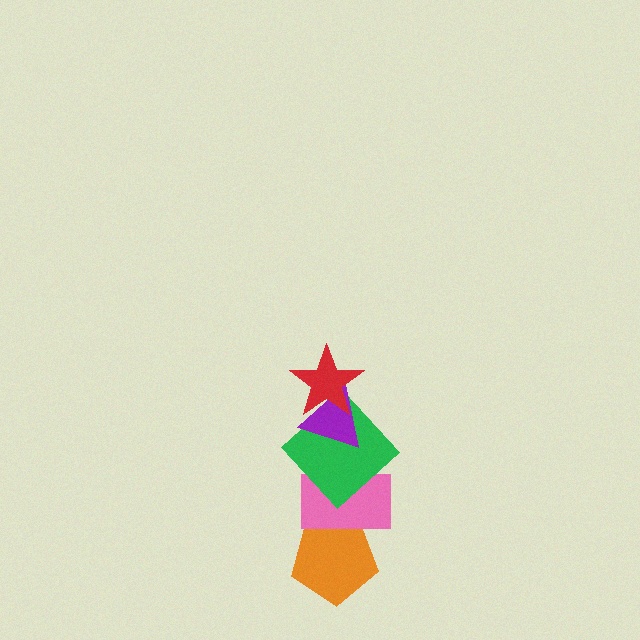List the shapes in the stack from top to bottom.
From top to bottom: the red star, the purple triangle, the green diamond, the pink rectangle, the orange pentagon.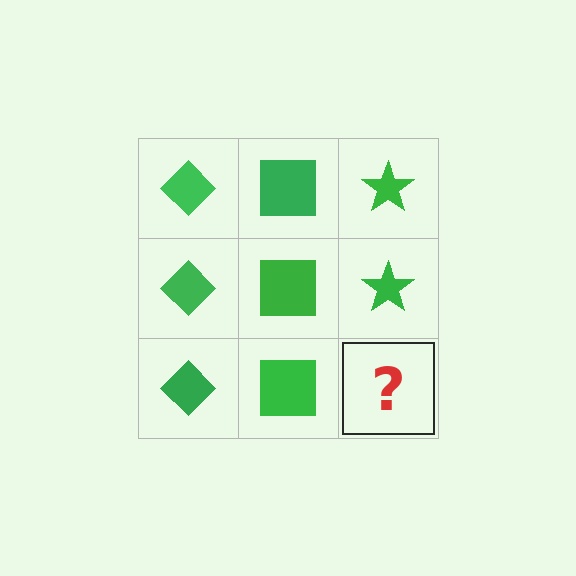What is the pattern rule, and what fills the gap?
The rule is that each column has a consistent shape. The gap should be filled with a green star.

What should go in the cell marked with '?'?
The missing cell should contain a green star.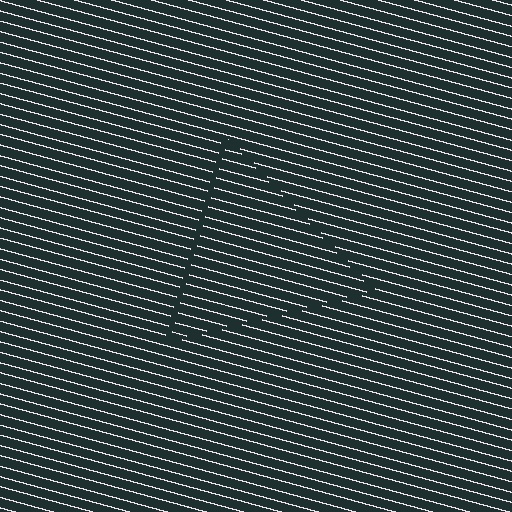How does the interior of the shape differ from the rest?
The interior of the shape contains the same grating, shifted by half a period — the contour is defined by the phase discontinuity where line-ends from the inner and outer gratings abut.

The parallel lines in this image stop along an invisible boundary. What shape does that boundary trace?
An illusory triangle. The interior of the shape contains the same grating, shifted by half a period — the contour is defined by the phase discontinuity where line-ends from the inner and outer gratings abut.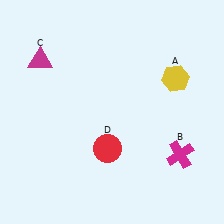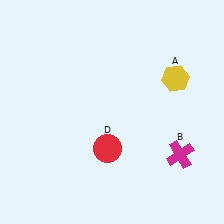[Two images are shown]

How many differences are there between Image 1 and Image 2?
There is 1 difference between the two images.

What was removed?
The magenta triangle (C) was removed in Image 2.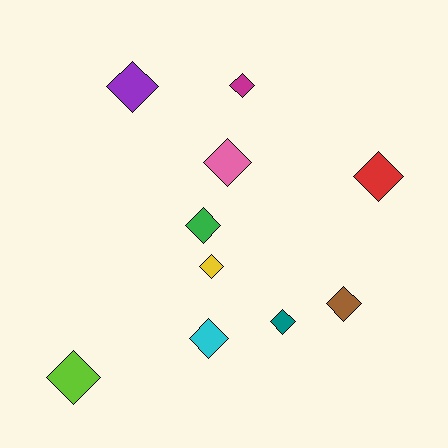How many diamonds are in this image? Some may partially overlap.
There are 10 diamonds.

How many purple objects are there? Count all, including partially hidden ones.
There is 1 purple object.